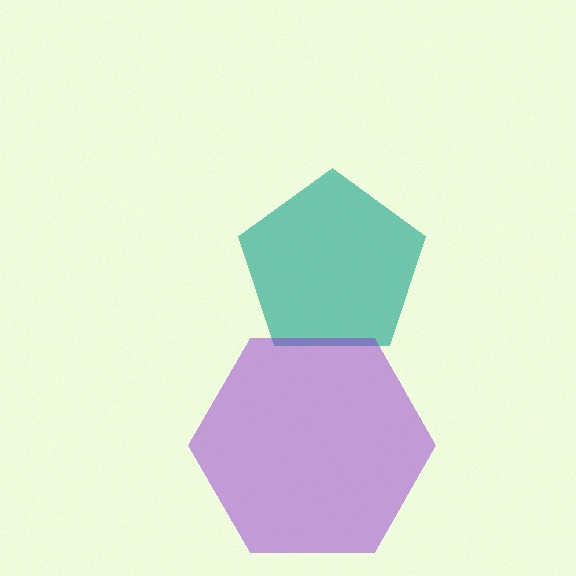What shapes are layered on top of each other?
The layered shapes are: a teal pentagon, a purple hexagon.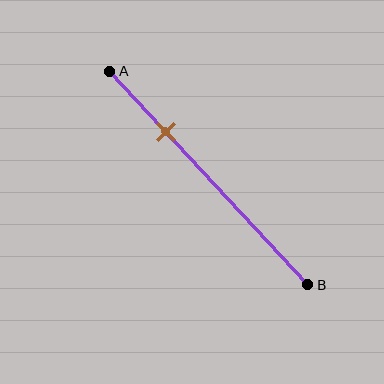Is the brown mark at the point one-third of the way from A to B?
No, the mark is at about 30% from A, not at the 33% one-third point.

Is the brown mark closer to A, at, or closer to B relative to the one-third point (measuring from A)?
The brown mark is closer to point A than the one-third point of segment AB.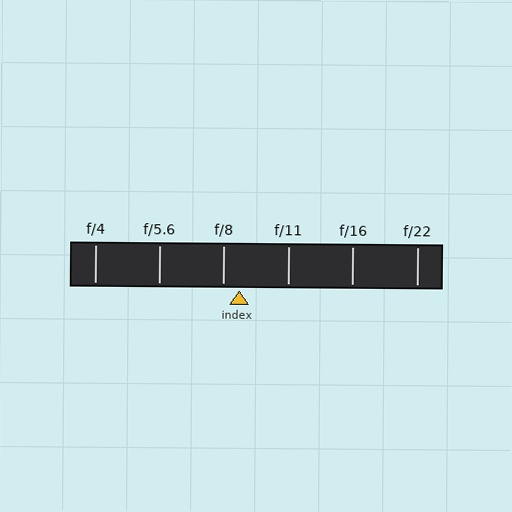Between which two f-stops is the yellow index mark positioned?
The index mark is between f/8 and f/11.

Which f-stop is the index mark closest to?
The index mark is closest to f/8.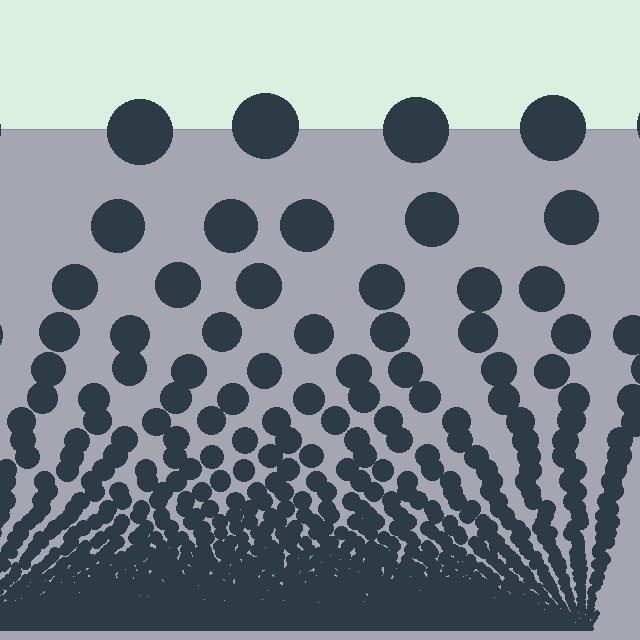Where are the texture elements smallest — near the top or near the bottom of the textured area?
Near the bottom.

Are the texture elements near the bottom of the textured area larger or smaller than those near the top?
Smaller. The gradient is inverted — elements near the bottom are smaller and denser.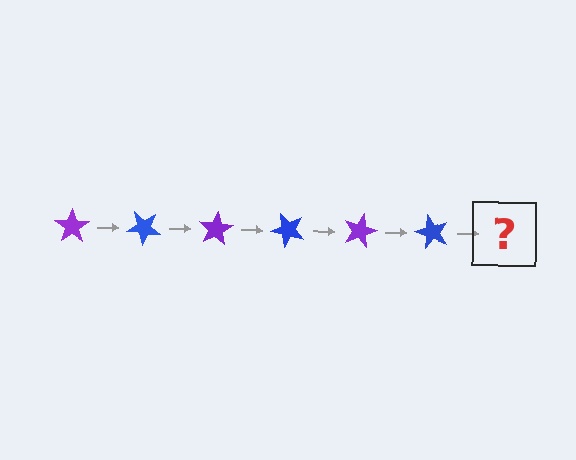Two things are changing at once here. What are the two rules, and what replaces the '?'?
The two rules are that it rotates 40 degrees each step and the color cycles through purple and blue. The '?' should be a purple star, rotated 240 degrees from the start.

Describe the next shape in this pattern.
It should be a purple star, rotated 240 degrees from the start.